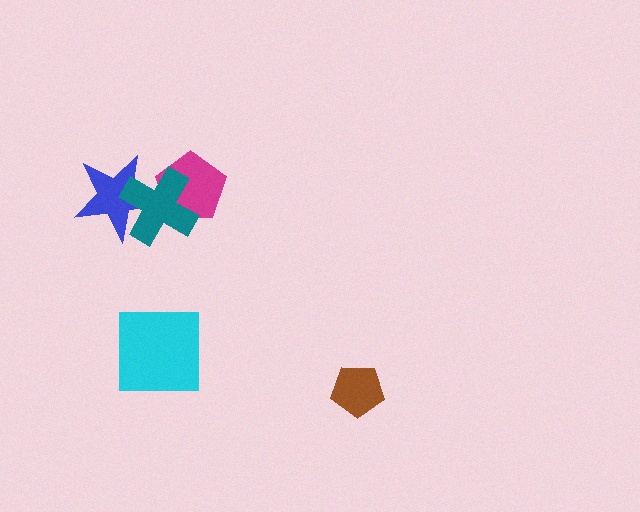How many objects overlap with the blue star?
2 objects overlap with the blue star.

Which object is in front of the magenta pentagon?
The teal cross is in front of the magenta pentagon.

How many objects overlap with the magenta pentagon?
2 objects overlap with the magenta pentagon.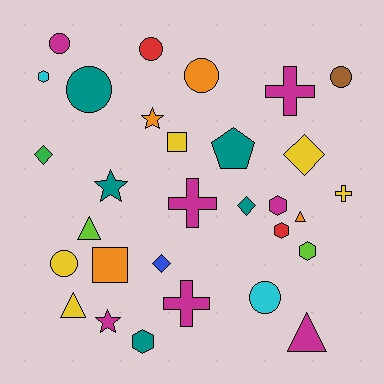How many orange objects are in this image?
There are 4 orange objects.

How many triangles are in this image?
There are 4 triangles.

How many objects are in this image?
There are 30 objects.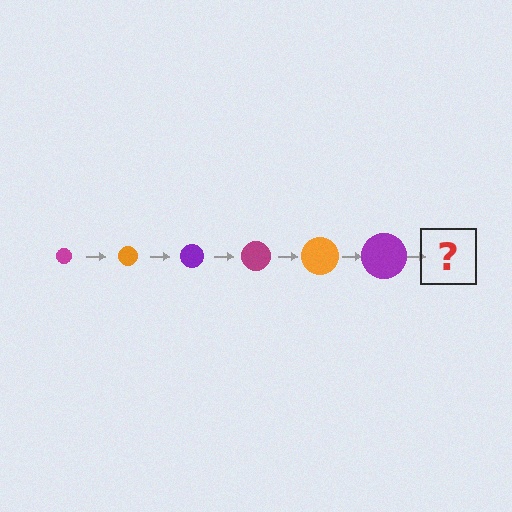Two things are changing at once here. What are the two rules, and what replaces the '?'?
The two rules are that the circle grows larger each step and the color cycles through magenta, orange, and purple. The '?' should be a magenta circle, larger than the previous one.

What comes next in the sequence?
The next element should be a magenta circle, larger than the previous one.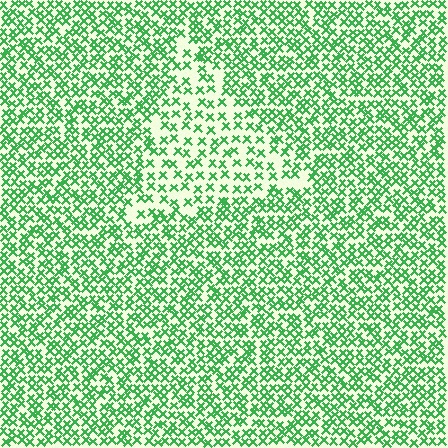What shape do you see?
I see a triangle.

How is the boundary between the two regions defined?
The boundary is defined by a change in element density (approximately 1.9x ratio). All elements are the same color, size, and shape.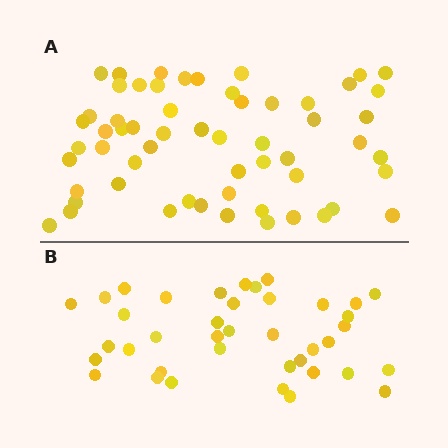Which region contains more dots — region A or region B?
Region A (the top region) has more dots.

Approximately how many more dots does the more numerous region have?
Region A has approximately 20 more dots than region B.